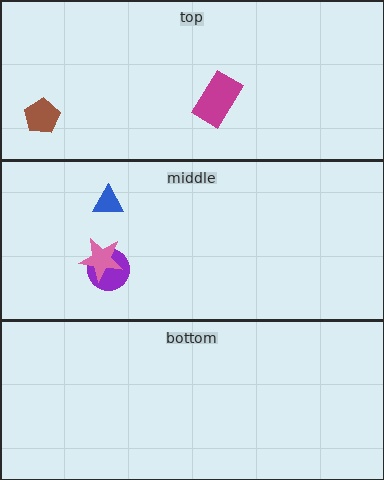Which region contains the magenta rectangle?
The top region.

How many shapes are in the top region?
2.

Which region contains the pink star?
The middle region.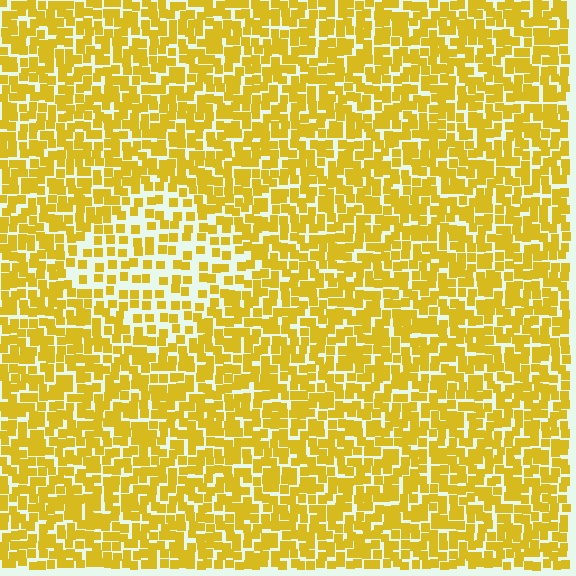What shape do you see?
I see a diamond.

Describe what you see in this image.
The image contains small yellow elements arranged at two different densities. A diamond-shaped region is visible where the elements are less densely packed than the surrounding area.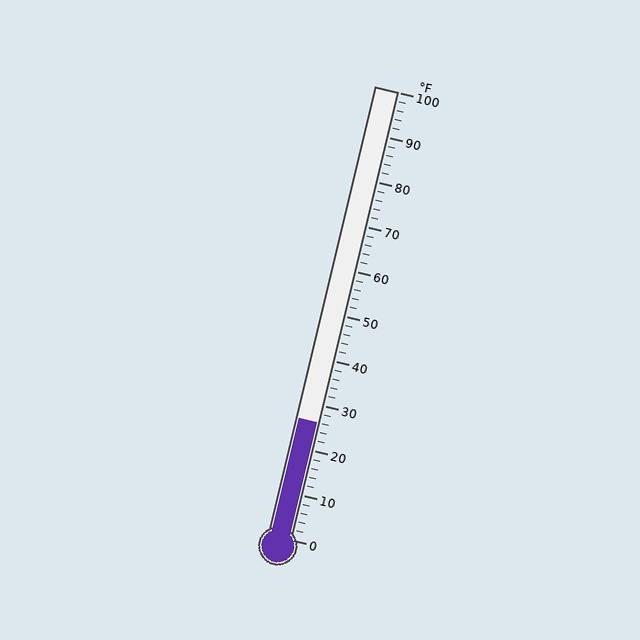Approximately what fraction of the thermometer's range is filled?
The thermometer is filled to approximately 25% of its range.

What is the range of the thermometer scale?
The thermometer scale ranges from 0°F to 100°F.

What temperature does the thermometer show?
The thermometer shows approximately 26°F.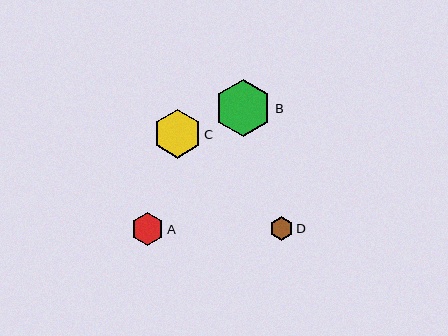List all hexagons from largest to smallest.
From largest to smallest: B, C, A, D.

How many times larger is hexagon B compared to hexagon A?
Hexagon B is approximately 1.7 times the size of hexagon A.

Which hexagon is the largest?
Hexagon B is the largest with a size of approximately 57 pixels.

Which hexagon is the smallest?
Hexagon D is the smallest with a size of approximately 23 pixels.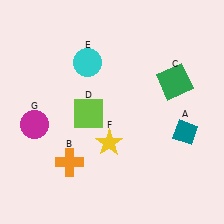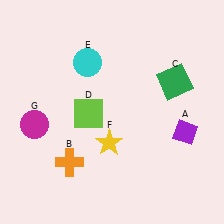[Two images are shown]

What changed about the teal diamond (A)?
In Image 1, A is teal. In Image 2, it changed to purple.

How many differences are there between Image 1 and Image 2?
There is 1 difference between the two images.